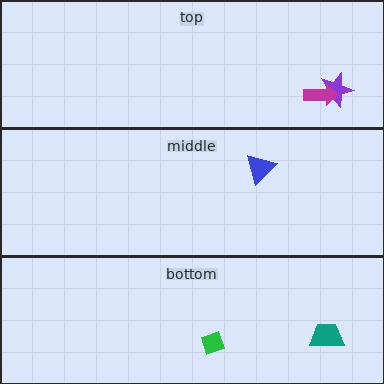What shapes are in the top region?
The purple star, the magenta arrow.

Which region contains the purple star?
The top region.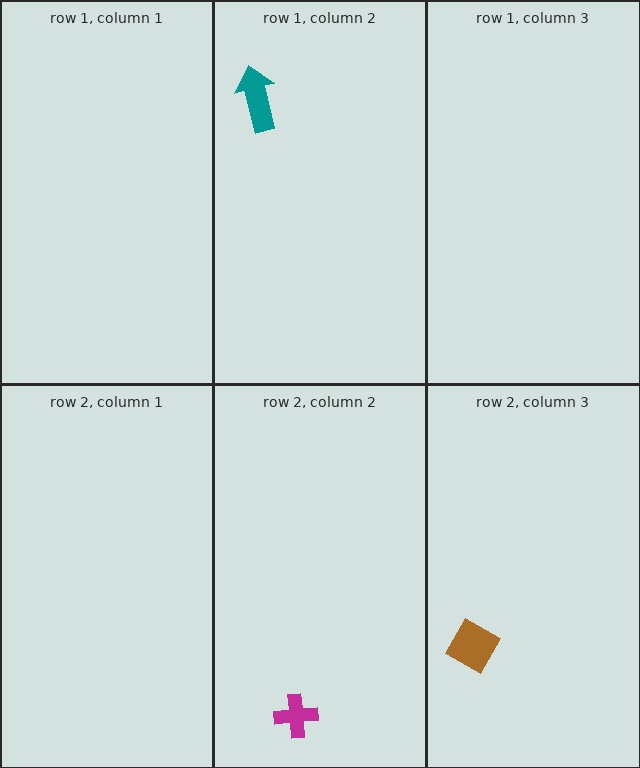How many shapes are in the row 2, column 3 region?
1.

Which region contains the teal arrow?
The row 1, column 2 region.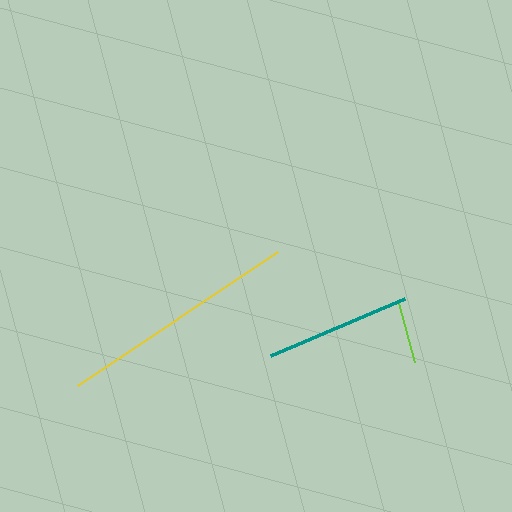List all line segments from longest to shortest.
From longest to shortest: yellow, teal, lime.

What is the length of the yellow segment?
The yellow segment is approximately 240 pixels long.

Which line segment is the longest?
The yellow line is the longest at approximately 240 pixels.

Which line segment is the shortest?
The lime line is the shortest at approximately 61 pixels.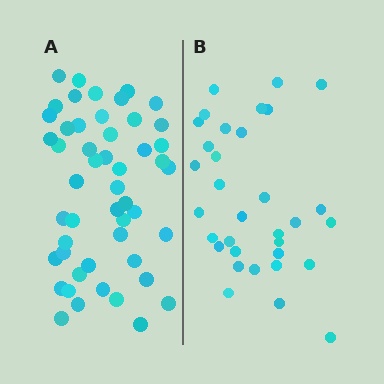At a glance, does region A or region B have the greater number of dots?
Region A (the left region) has more dots.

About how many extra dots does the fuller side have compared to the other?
Region A has approximately 15 more dots than region B.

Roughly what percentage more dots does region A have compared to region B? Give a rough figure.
About 50% more.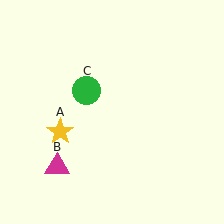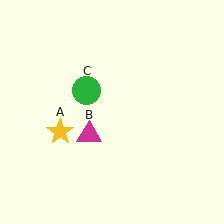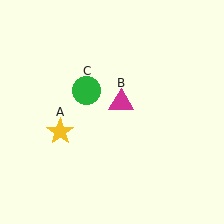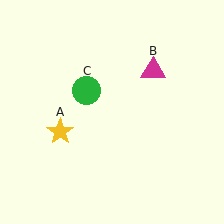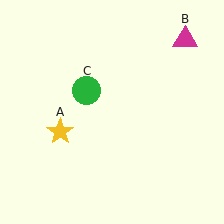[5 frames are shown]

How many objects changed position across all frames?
1 object changed position: magenta triangle (object B).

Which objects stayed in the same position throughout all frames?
Yellow star (object A) and green circle (object C) remained stationary.